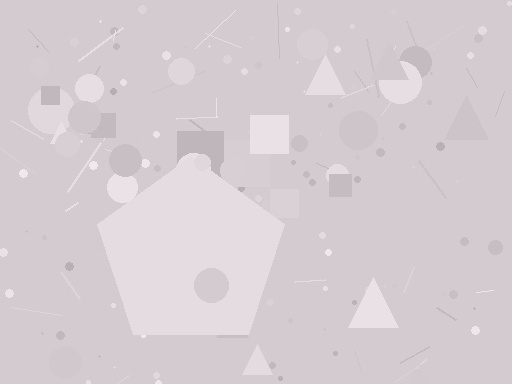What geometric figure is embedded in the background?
A pentagon is embedded in the background.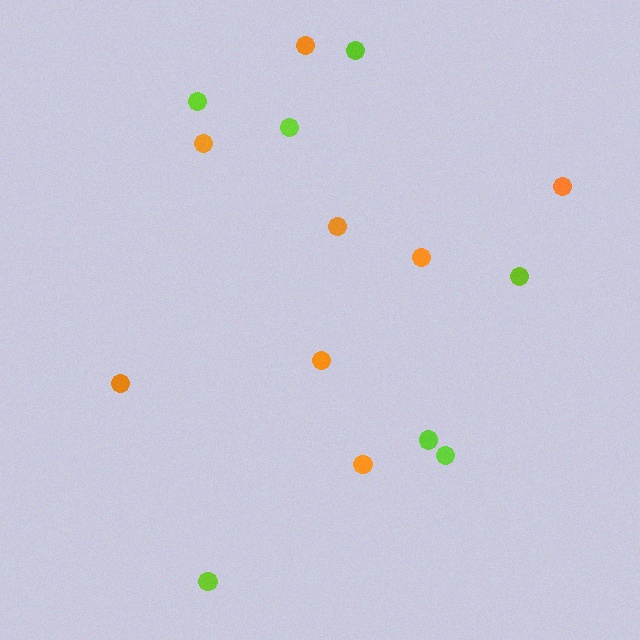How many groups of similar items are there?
There are 2 groups: one group of lime circles (7) and one group of orange circles (8).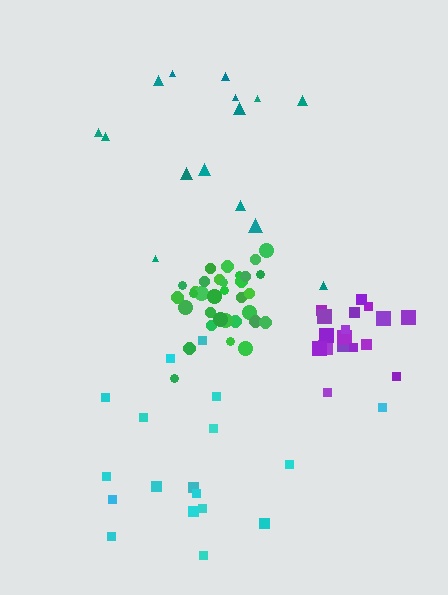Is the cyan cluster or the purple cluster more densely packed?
Purple.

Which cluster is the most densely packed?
Green.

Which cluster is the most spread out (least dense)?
Cyan.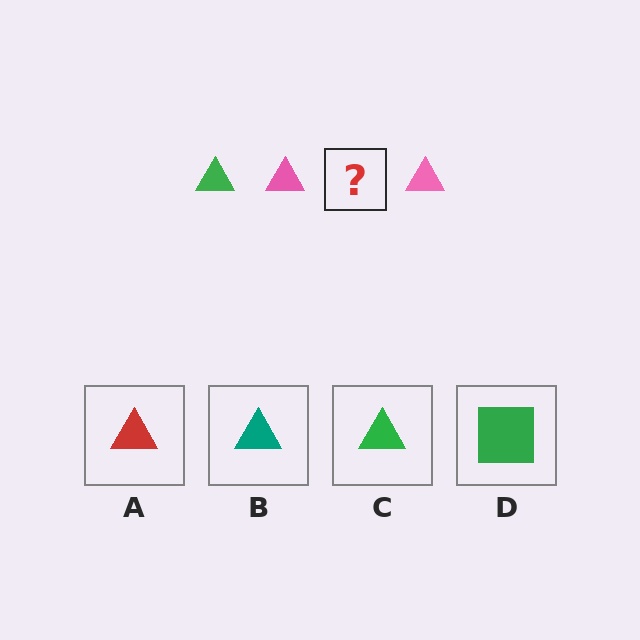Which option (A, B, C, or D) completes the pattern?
C.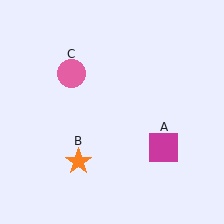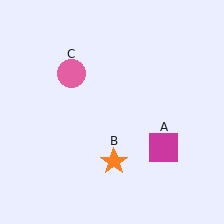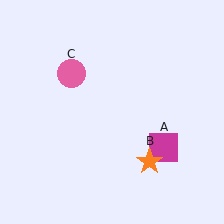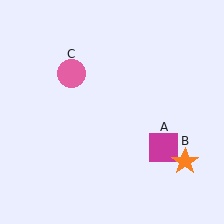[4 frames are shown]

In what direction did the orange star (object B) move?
The orange star (object B) moved right.